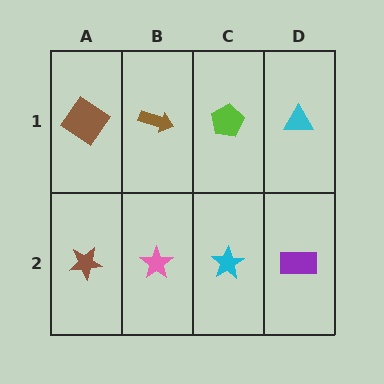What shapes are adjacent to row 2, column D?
A cyan triangle (row 1, column D), a cyan star (row 2, column C).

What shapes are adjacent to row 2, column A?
A brown diamond (row 1, column A), a pink star (row 2, column B).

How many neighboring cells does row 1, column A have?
2.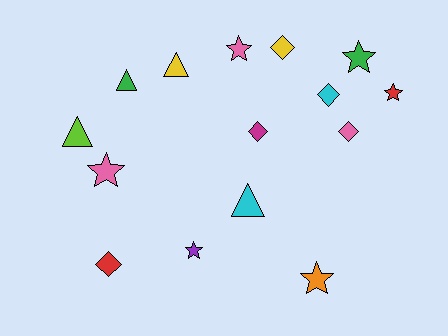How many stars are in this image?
There are 6 stars.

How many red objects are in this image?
There are 2 red objects.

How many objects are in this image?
There are 15 objects.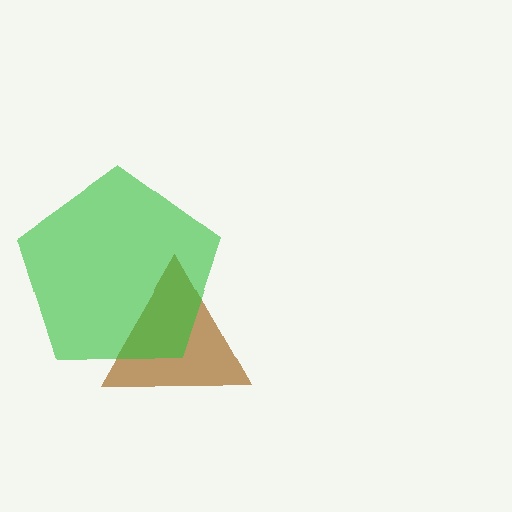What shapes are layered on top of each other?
The layered shapes are: a brown triangle, a green pentagon.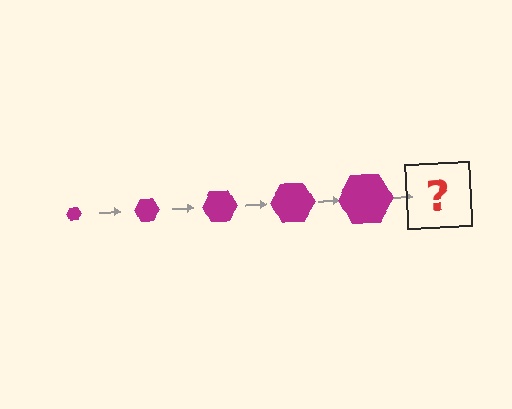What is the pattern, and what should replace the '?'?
The pattern is that the hexagon gets progressively larger each step. The '?' should be a magenta hexagon, larger than the previous one.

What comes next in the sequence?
The next element should be a magenta hexagon, larger than the previous one.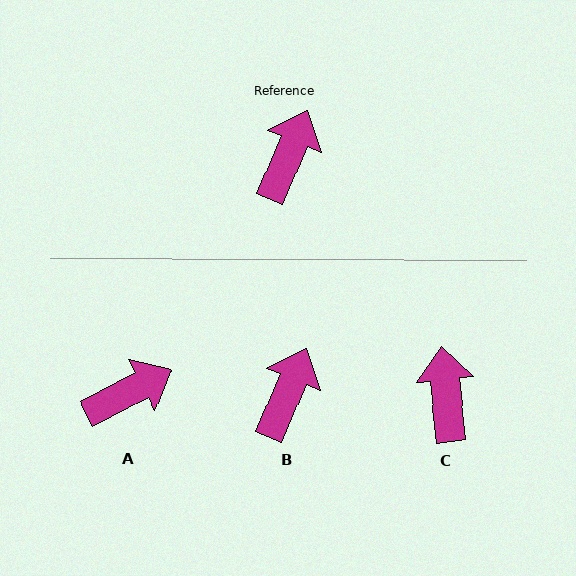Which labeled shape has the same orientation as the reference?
B.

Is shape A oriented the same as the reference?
No, it is off by about 40 degrees.